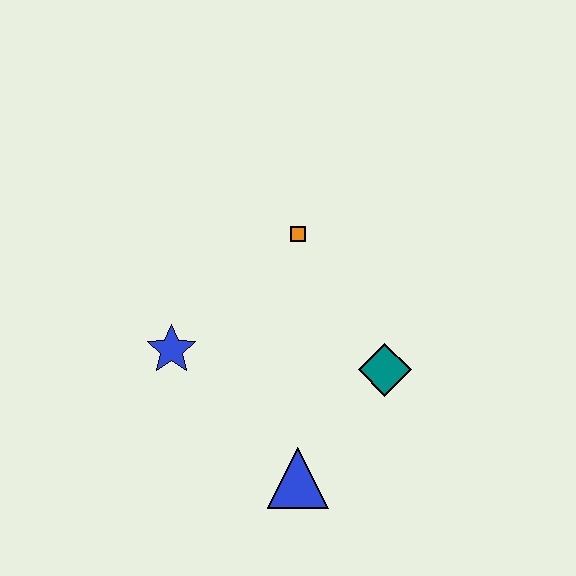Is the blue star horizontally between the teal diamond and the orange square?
No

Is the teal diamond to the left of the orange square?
No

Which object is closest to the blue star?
The orange square is closest to the blue star.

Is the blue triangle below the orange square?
Yes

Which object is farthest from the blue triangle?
The orange square is farthest from the blue triangle.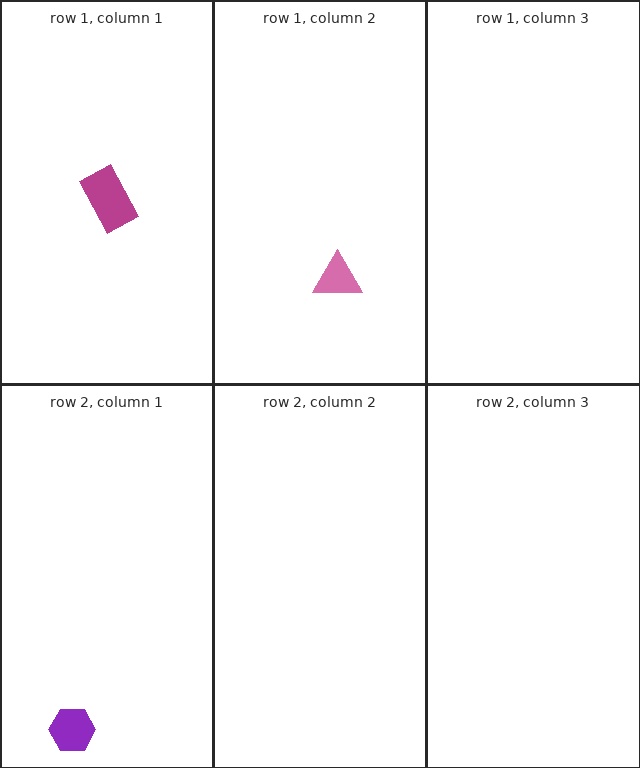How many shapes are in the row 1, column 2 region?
1.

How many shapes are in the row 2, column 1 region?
1.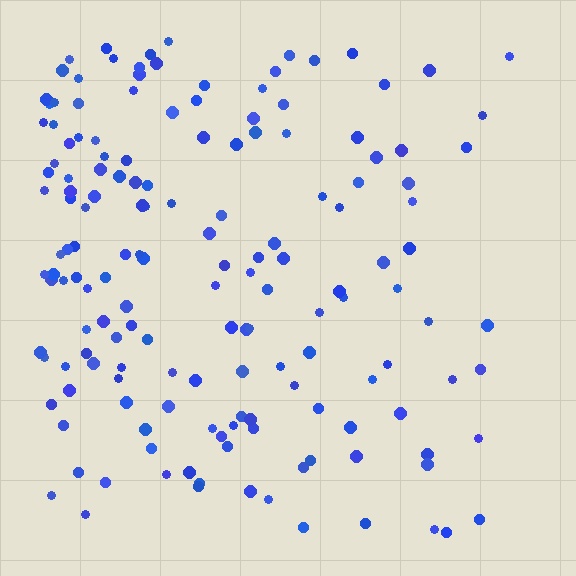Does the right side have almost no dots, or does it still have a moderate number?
Still a moderate number, just noticeably fewer than the left.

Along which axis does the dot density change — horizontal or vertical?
Horizontal.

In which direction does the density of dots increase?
From right to left, with the left side densest.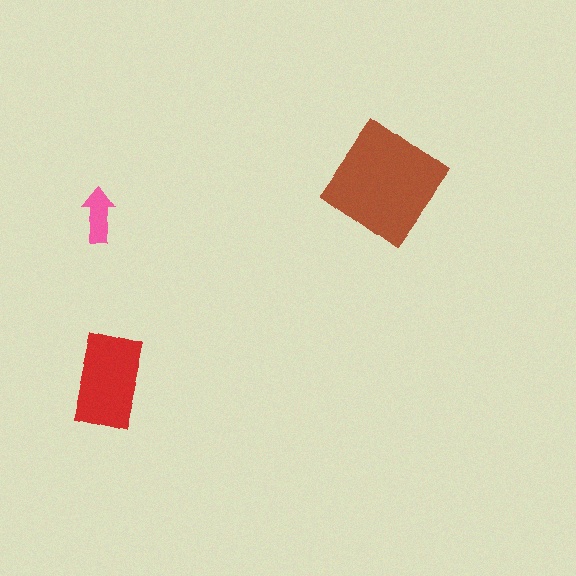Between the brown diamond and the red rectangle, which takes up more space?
The brown diamond.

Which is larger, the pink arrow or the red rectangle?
The red rectangle.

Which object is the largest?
The brown diamond.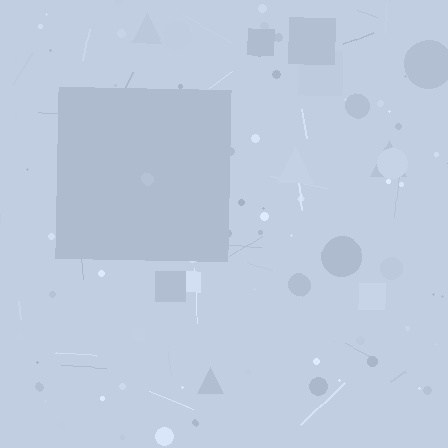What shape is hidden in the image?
A square is hidden in the image.